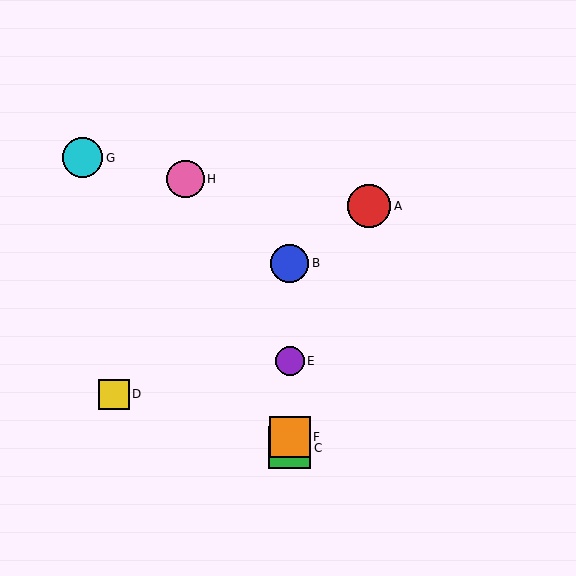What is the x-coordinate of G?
Object G is at x≈83.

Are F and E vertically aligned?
Yes, both are at x≈290.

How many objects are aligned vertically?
4 objects (B, C, E, F) are aligned vertically.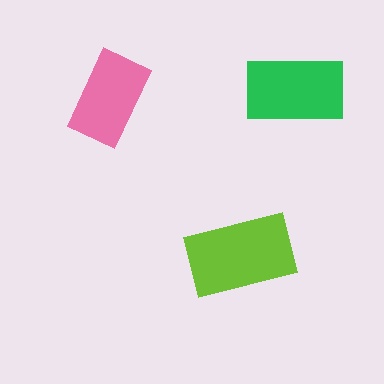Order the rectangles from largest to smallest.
the lime one, the green one, the pink one.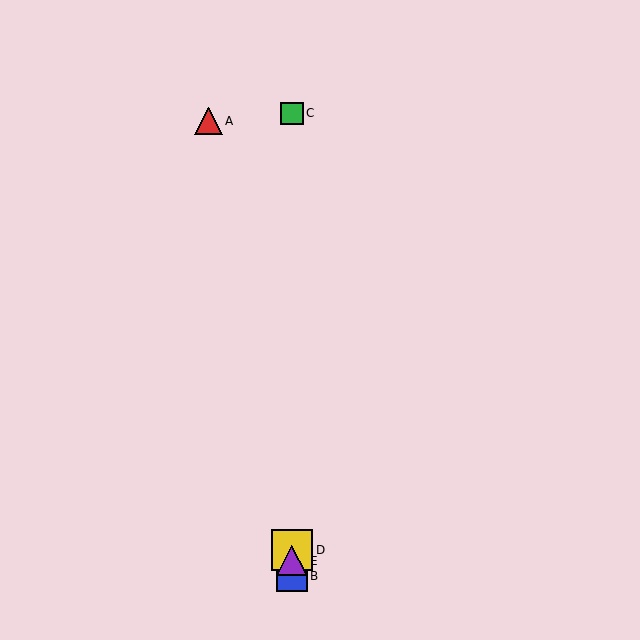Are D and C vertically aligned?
Yes, both are at x≈292.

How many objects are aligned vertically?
4 objects (B, C, D, E) are aligned vertically.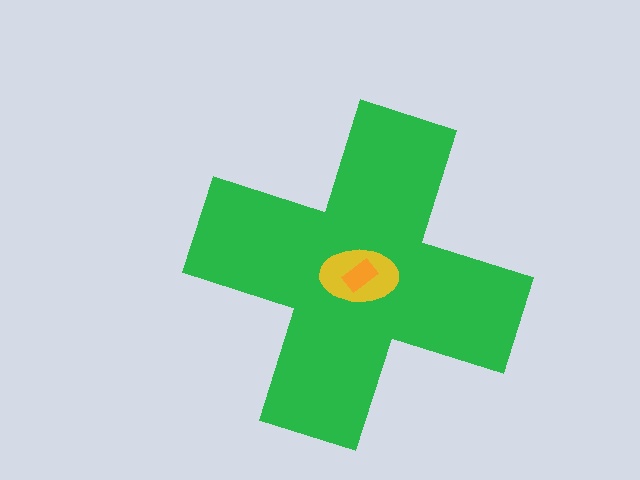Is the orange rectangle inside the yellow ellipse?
Yes.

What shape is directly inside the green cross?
The yellow ellipse.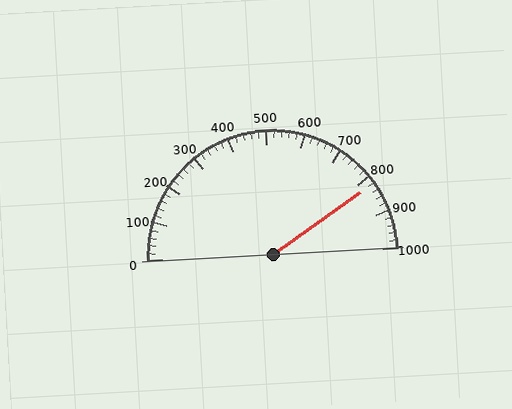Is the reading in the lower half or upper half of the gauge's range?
The reading is in the upper half of the range (0 to 1000).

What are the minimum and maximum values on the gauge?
The gauge ranges from 0 to 1000.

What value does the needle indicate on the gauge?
The needle indicates approximately 820.